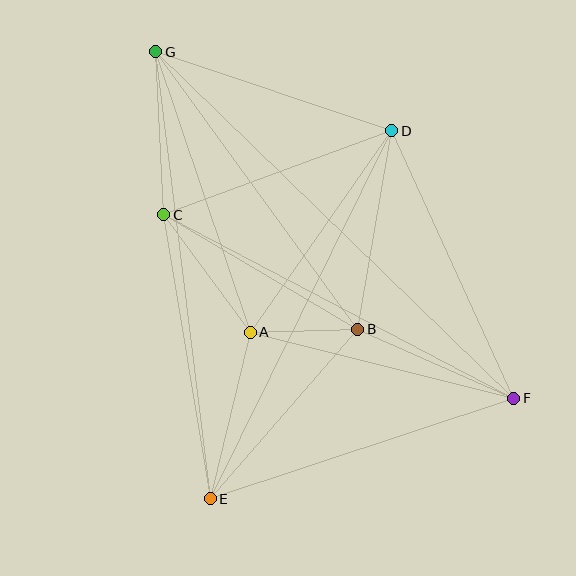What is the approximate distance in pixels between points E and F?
The distance between E and F is approximately 320 pixels.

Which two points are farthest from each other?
Points F and G are farthest from each other.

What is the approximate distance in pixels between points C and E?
The distance between C and E is approximately 288 pixels.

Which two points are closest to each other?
Points A and B are closest to each other.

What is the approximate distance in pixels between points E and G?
The distance between E and G is approximately 450 pixels.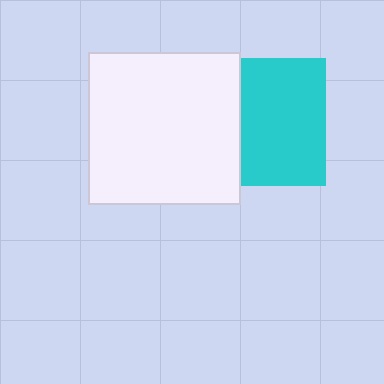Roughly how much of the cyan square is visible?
Most of it is visible (roughly 67%).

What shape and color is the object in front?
The object in front is a white square.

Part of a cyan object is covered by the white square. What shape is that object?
It is a square.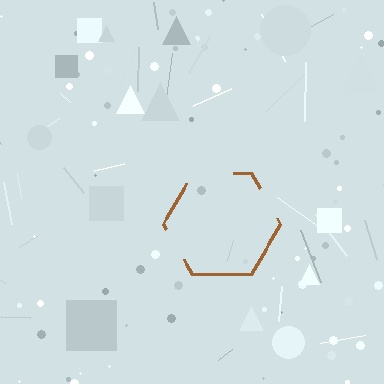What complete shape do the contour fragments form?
The contour fragments form a hexagon.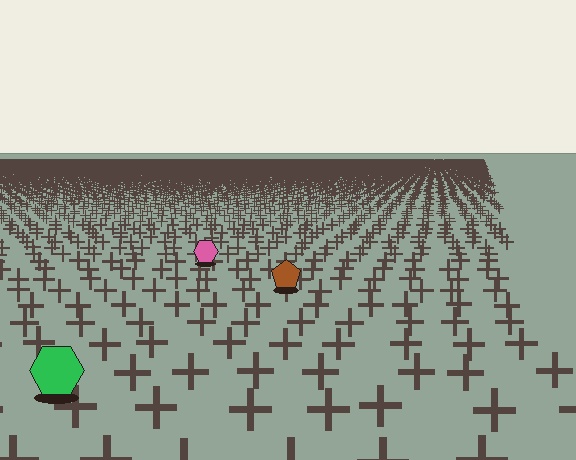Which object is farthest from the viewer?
The pink hexagon is farthest from the viewer. It appears smaller and the ground texture around it is denser.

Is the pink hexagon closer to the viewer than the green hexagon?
No. The green hexagon is closer — you can tell from the texture gradient: the ground texture is coarser near it.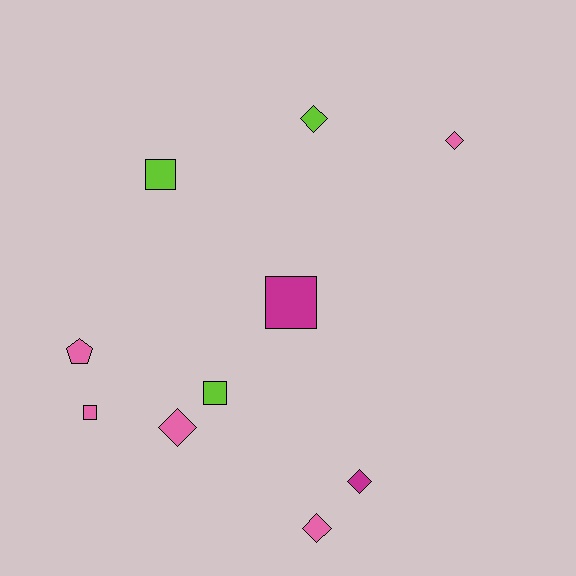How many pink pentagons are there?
There is 1 pink pentagon.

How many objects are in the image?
There are 10 objects.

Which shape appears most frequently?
Diamond, with 5 objects.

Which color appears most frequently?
Pink, with 5 objects.